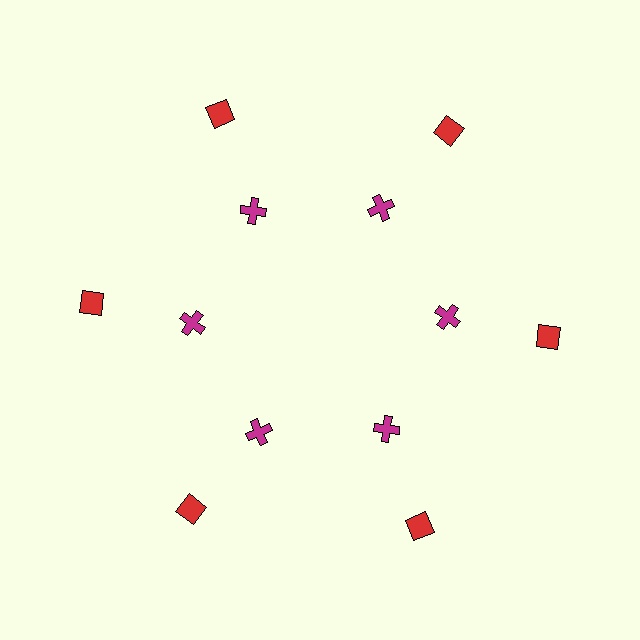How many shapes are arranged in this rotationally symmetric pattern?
There are 12 shapes, arranged in 6 groups of 2.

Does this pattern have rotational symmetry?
Yes, this pattern has 6-fold rotational symmetry. It looks the same after rotating 60 degrees around the center.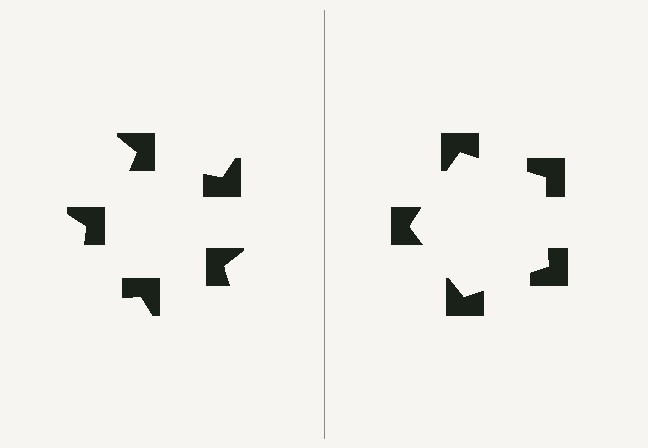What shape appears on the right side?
An illusory pentagon.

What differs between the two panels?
The notched squares are positioned identically on both sides; only the wedge orientations differ. On the right they align to a pentagon; on the left they are misaligned.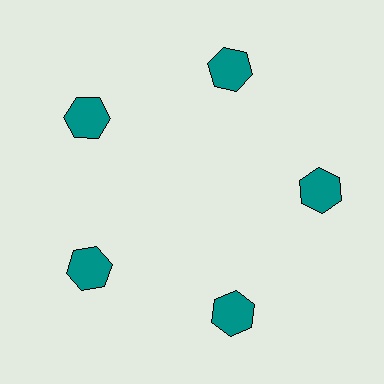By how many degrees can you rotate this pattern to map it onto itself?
The pattern maps onto itself every 72 degrees of rotation.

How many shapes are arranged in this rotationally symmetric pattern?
There are 5 shapes, arranged in 5 groups of 1.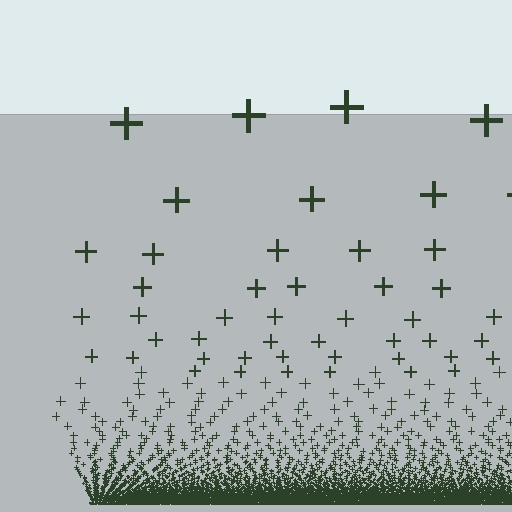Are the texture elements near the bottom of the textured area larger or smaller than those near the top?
Smaller. The gradient is inverted — elements near the bottom are smaller and denser.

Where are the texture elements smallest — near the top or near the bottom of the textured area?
Near the bottom.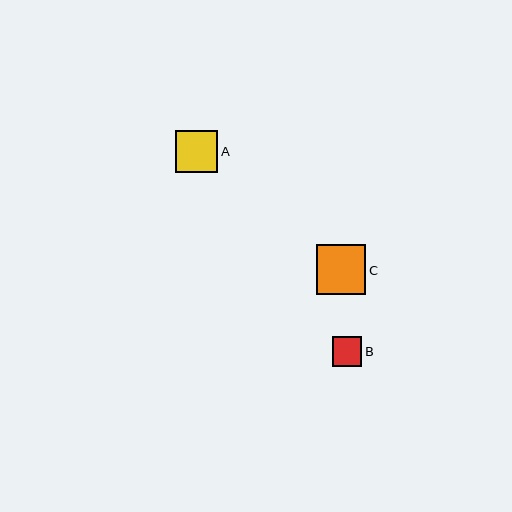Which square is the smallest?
Square B is the smallest with a size of approximately 30 pixels.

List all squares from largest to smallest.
From largest to smallest: C, A, B.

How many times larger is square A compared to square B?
Square A is approximately 1.4 times the size of square B.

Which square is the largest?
Square C is the largest with a size of approximately 49 pixels.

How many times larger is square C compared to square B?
Square C is approximately 1.7 times the size of square B.